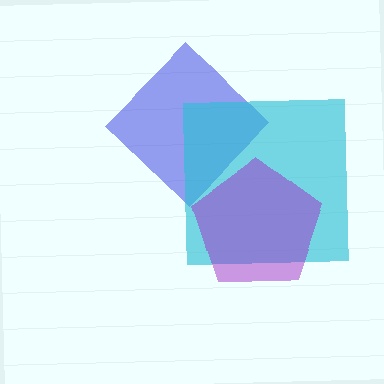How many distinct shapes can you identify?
There are 3 distinct shapes: a blue diamond, a cyan square, a purple pentagon.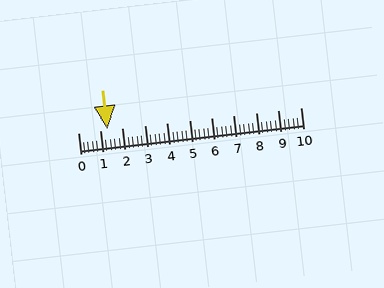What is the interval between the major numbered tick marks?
The major tick marks are spaced 1 units apart.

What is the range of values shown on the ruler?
The ruler shows values from 0 to 10.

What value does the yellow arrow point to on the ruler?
The yellow arrow points to approximately 1.3.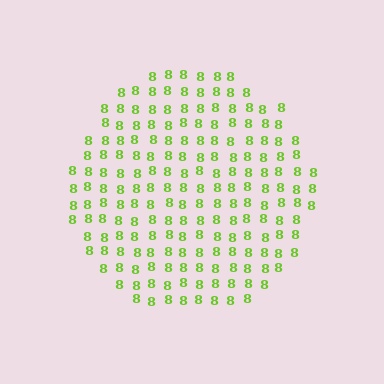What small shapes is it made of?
It is made of small digit 8's.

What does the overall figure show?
The overall figure shows a circle.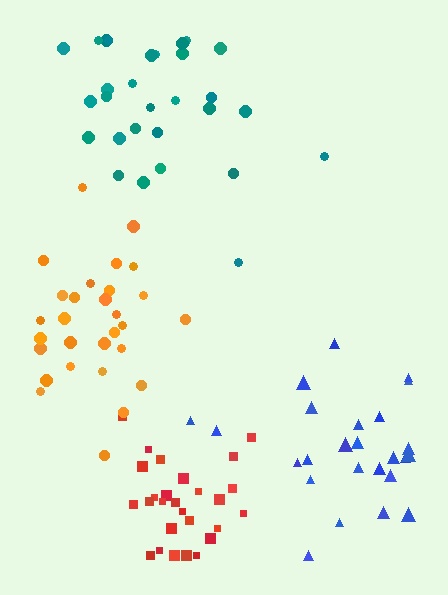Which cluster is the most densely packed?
Red.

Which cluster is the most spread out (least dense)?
Blue.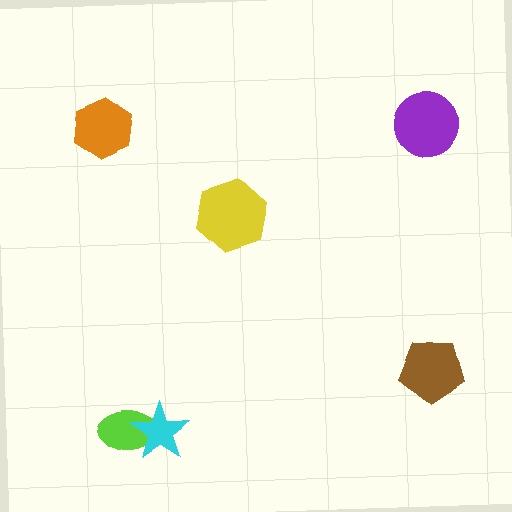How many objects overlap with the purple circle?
0 objects overlap with the purple circle.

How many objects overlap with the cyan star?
1 object overlaps with the cyan star.